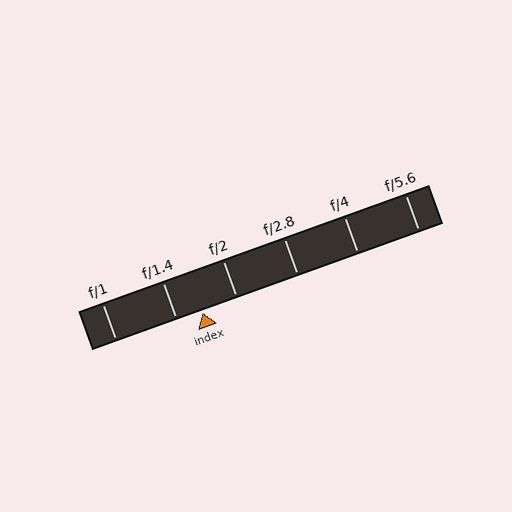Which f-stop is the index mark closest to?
The index mark is closest to f/1.4.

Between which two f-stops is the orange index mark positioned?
The index mark is between f/1.4 and f/2.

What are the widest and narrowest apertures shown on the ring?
The widest aperture shown is f/1 and the narrowest is f/5.6.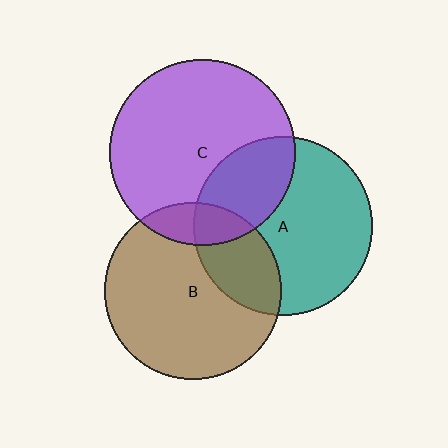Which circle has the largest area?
Circle C (purple).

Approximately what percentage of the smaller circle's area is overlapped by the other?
Approximately 25%.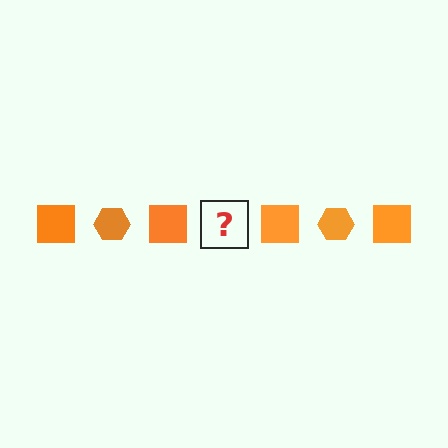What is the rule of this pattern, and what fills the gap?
The rule is that the pattern cycles through square, hexagon shapes in orange. The gap should be filled with an orange hexagon.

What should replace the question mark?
The question mark should be replaced with an orange hexagon.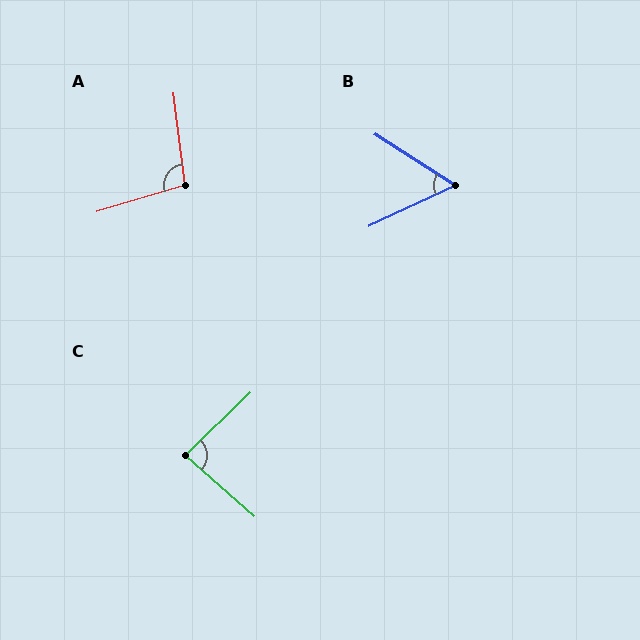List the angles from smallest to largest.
B (58°), C (85°), A (99°).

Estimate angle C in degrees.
Approximately 85 degrees.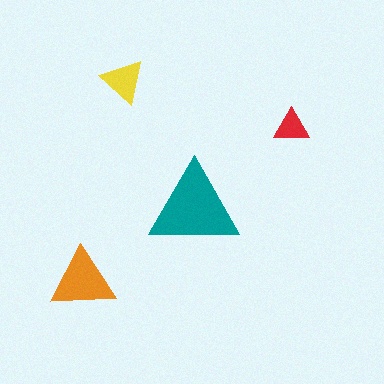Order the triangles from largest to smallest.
the teal one, the orange one, the yellow one, the red one.